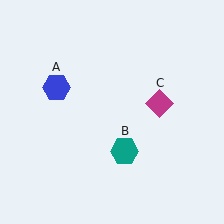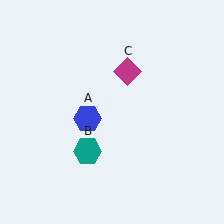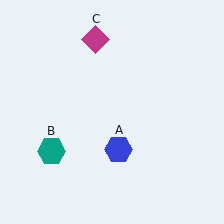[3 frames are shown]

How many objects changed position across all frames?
3 objects changed position: blue hexagon (object A), teal hexagon (object B), magenta diamond (object C).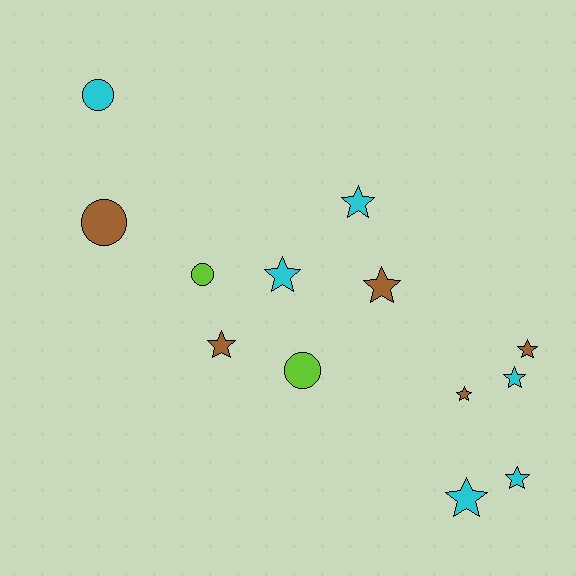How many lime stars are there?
There are no lime stars.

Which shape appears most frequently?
Star, with 9 objects.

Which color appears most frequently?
Cyan, with 6 objects.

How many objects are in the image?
There are 13 objects.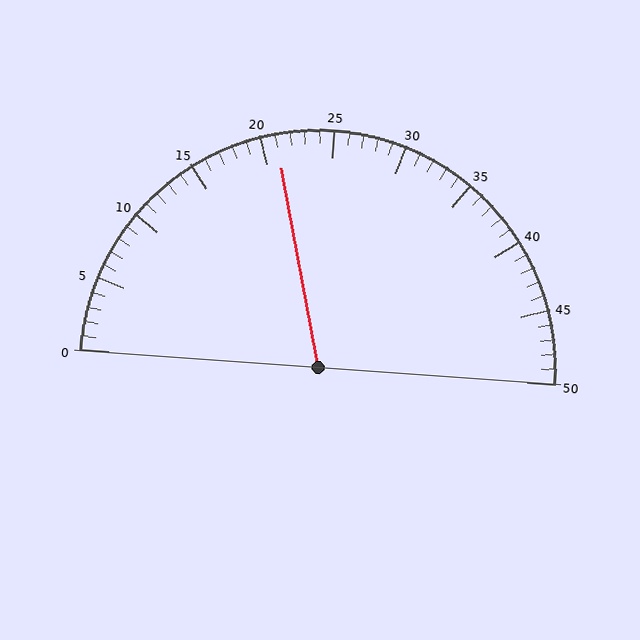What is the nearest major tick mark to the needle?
The nearest major tick mark is 20.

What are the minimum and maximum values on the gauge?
The gauge ranges from 0 to 50.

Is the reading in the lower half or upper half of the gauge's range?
The reading is in the lower half of the range (0 to 50).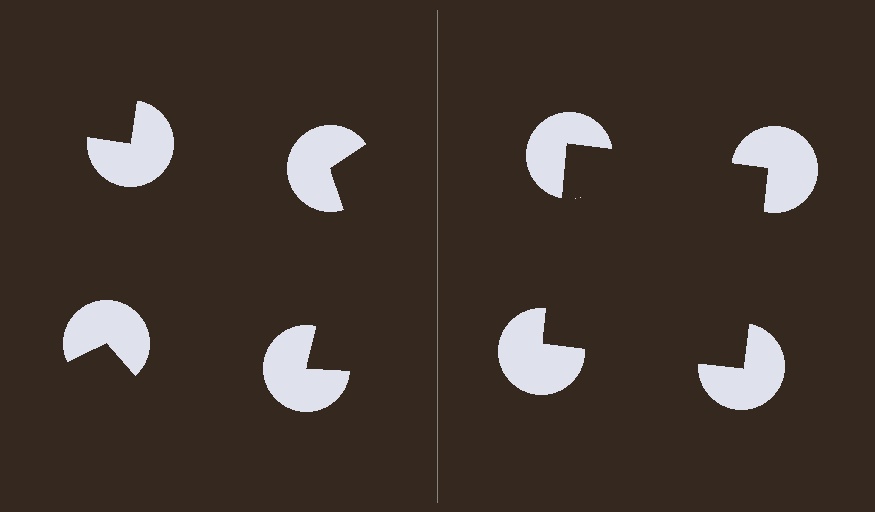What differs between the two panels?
The pac-man discs are positioned identically on both sides; only the wedge orientations differ. On the right they align to a square; on the left they are misaligned.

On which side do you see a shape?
An illusory square appears on the right side. On the left side the wedge cuts are rotated, so no coherent shape forms.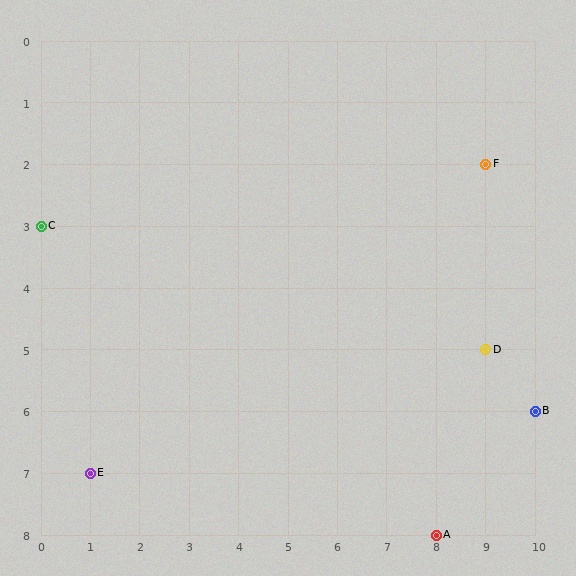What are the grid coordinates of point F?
Point F is at grid coordinates (9, 2).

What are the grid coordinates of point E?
Point E is at grid coordinates (1, 7).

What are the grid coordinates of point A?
Point A is at grid coordinates (8, 8).